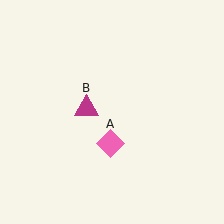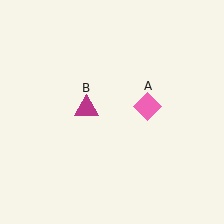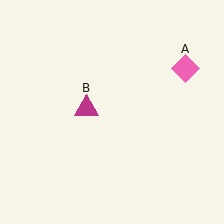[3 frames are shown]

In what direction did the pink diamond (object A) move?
The pink diamond (object A) moved up and to the right.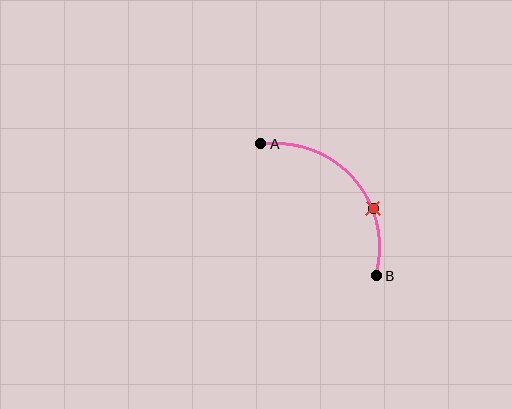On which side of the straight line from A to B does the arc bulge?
The arc bulges above and to the right of the straight line connecting A and B.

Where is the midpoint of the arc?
The arc midpoint is the point on the curve farthest from the straight line joining A and B. It sits above and to the right of that line.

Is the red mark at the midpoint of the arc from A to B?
No. The red mark lies on the arc but is closer to endpoint B. The arc midpoint would be at the point on the curve equidistant along the arc from both A and B.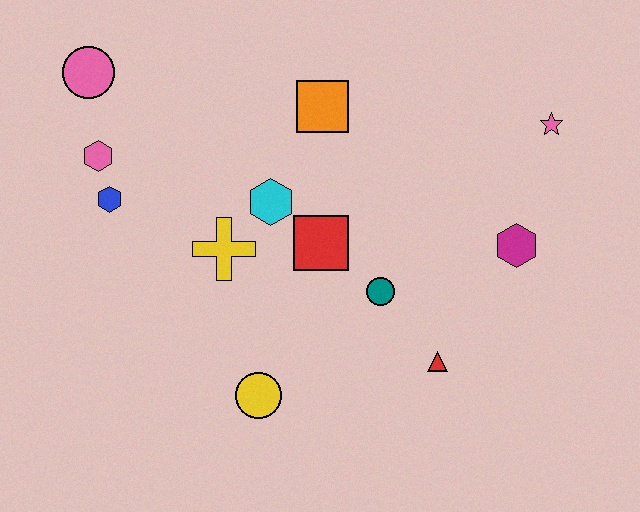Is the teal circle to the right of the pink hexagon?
Yes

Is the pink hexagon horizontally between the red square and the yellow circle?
No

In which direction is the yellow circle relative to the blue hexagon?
The yellow circle is below the blue hexagon.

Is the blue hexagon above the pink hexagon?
No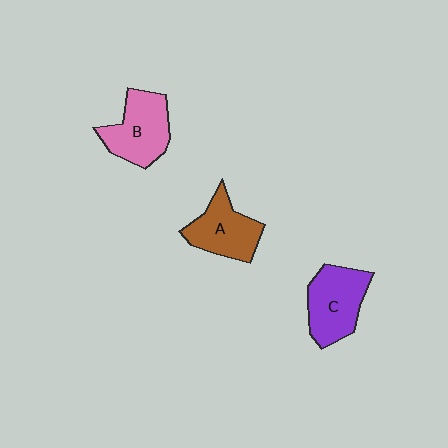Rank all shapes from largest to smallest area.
From largest to smallest: C (purple), B (pink), A (brown).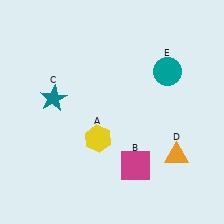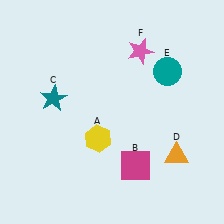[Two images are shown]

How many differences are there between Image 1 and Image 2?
There is 1 difference between the two images.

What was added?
A pink star (F) was added in Image 2.